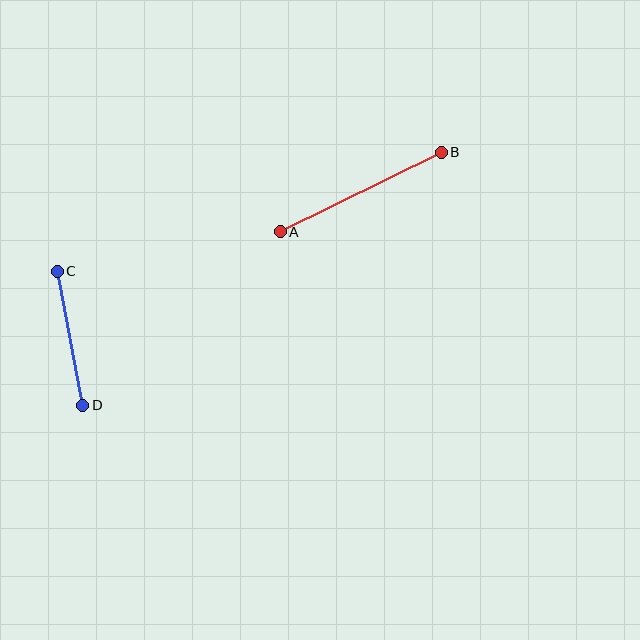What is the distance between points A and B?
The distance is approximately 180 pixels.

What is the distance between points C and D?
The distance is approximately 137 pixels.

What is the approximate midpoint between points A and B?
The midpoint is at approximately (361, 192) pixels.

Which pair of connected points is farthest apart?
Points A and B are farthest apart.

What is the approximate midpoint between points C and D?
The midpoint is at approximately (70, 338) pixels.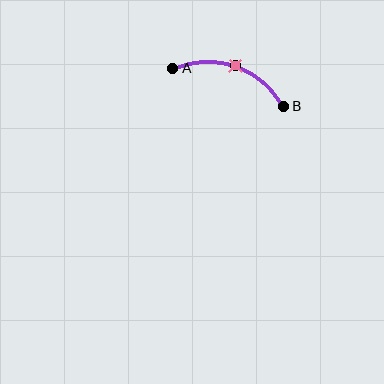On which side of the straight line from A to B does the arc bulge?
The arc bulges above the straight line connecting A and B.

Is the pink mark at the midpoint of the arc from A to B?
Yes. The pink mark lies on the arc at equal arc-length from both A and B — it is the arc midpoint.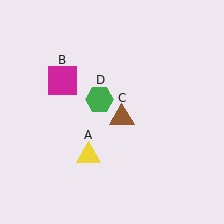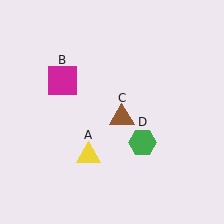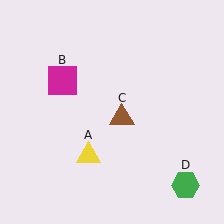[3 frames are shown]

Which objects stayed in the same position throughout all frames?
Yellow triangle (object A) and magenta square (object B) and brown triangle (object C) remained stationary.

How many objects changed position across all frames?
1 object changed position: green hexagon (object D).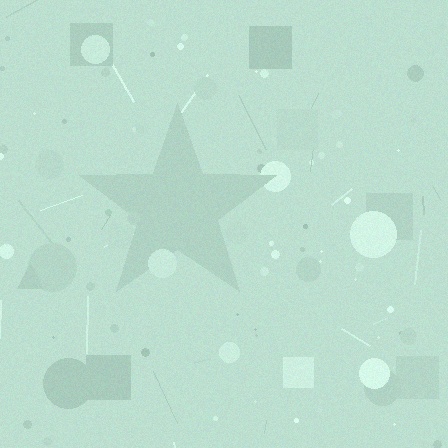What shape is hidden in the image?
A star is hidden in the image.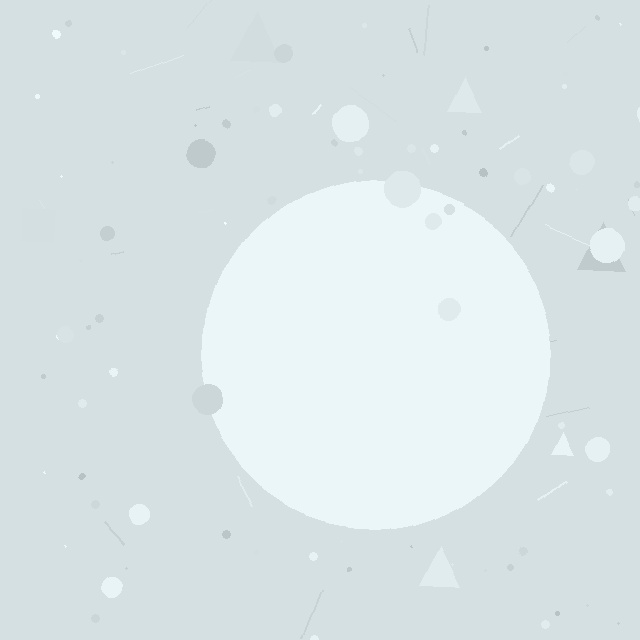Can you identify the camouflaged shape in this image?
The camouflaged shape is a circle.